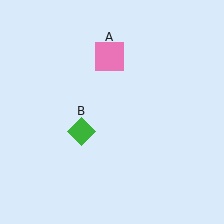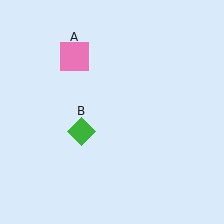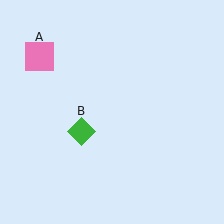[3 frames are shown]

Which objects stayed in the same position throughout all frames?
Green diamond (object B) remained stationary.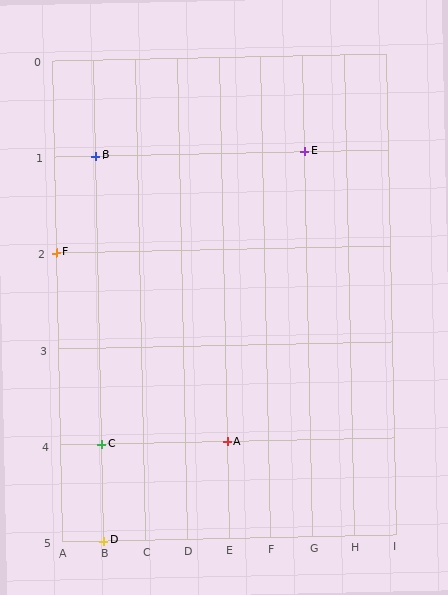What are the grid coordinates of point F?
Point F is at grid coordinates (A, 2).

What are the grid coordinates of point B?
Point B is at grid coordinates (B, 1).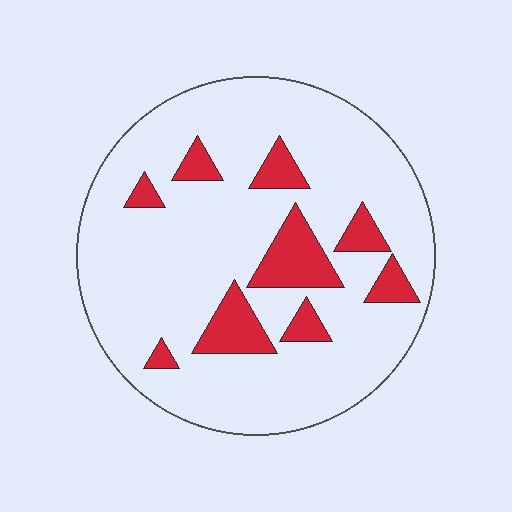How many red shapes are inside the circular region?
9.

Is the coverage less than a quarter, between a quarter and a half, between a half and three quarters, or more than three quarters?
Less than a quarter.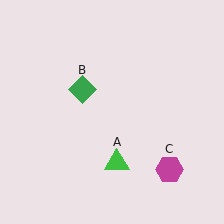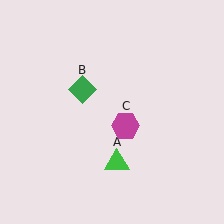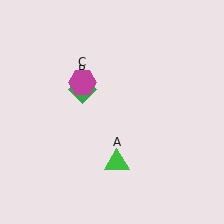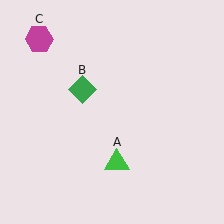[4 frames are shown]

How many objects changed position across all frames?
1 object changed position: magenta hexagon (object C).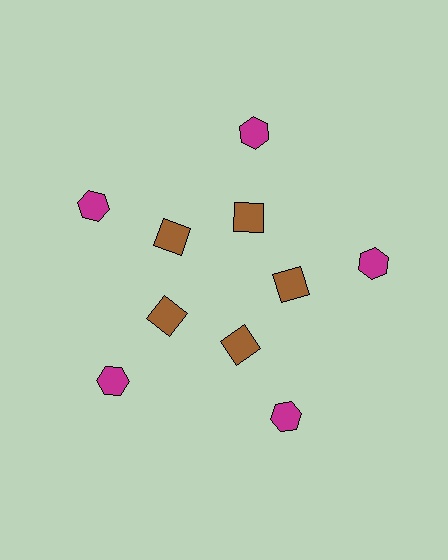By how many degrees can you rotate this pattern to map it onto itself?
The pattern maps onto itself every 72 degrees of rotation.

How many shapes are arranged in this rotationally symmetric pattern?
There are 10 shapes, arranged in 5 groups of 2.